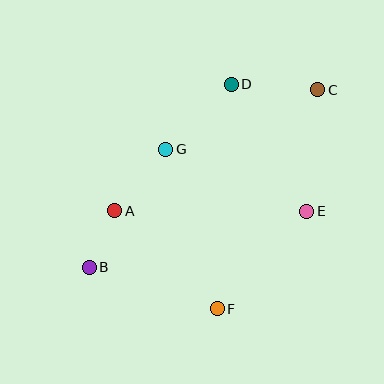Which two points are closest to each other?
Points A and B are closest to each other.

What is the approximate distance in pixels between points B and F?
The distance between B and F is approximately 135 pixels.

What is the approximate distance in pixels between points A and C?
The distance between A and C is approximately 236 pixels.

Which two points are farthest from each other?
Points B and C are farthest from each other.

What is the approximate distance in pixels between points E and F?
The distance between E and F is approximately 132 pixels.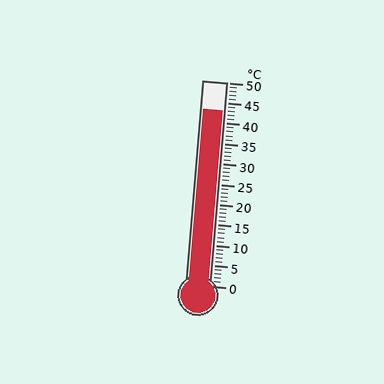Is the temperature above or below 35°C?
The temperature is above 35°C.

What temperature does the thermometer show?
The thermometer shows approximately 43°C.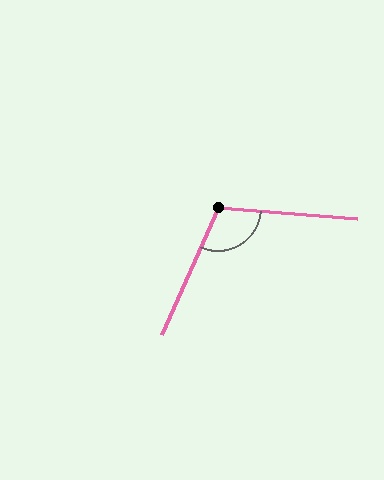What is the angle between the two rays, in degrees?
Approximately 109 degrees.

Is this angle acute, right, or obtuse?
It is obtuse.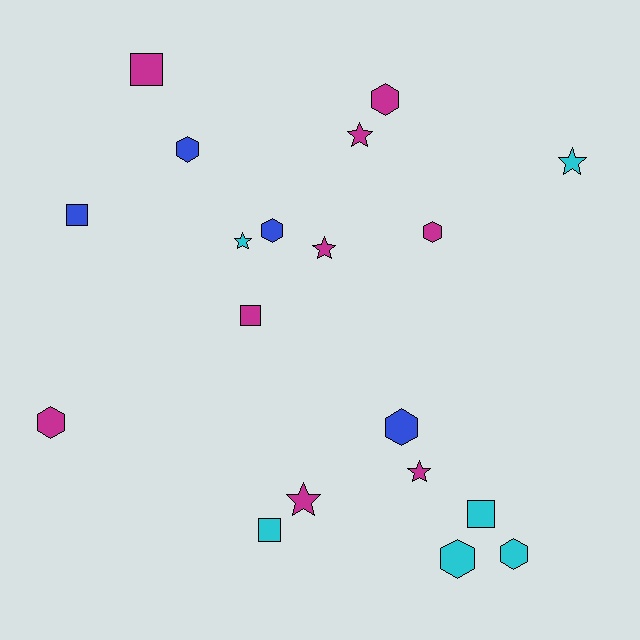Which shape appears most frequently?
Hexagon, with 8 objects.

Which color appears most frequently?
Magenta, with 9 objects.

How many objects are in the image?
There are 19 objects.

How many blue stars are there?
There are no blue stars.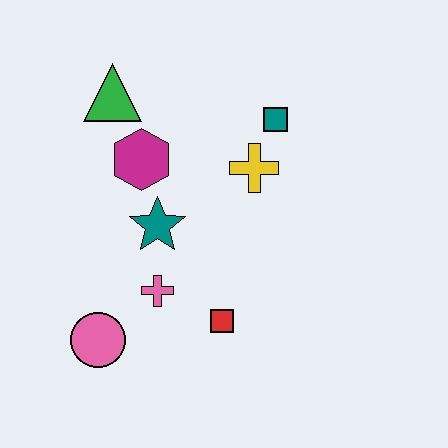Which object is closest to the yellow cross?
The teal square is closest to the yellow cross.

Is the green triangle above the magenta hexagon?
Yes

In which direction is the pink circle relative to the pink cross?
The pink circle is to the left of the pink cross.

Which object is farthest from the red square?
The green triangle is farthest from the red square.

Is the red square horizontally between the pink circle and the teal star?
No